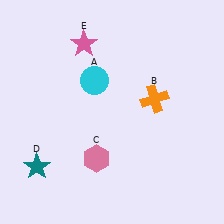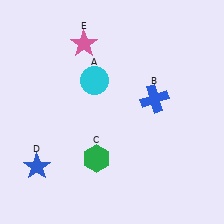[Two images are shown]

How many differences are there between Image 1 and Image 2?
There are 3 differences between the two images.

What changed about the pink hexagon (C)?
In Image 1, C is pink. In Image 2, it changed to green.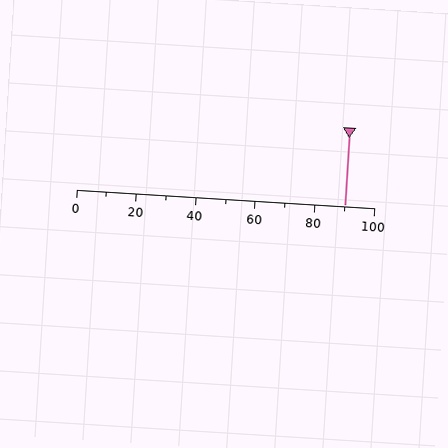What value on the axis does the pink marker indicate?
The marker indicates approximately 90.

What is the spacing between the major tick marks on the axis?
The major ticks are spaced 20 apart.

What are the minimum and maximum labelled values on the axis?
The axis runs from 0 to 100.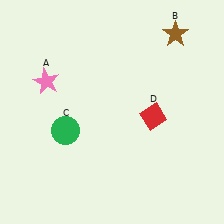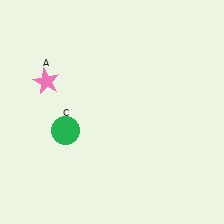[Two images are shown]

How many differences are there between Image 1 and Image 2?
There are 2 differences between the two images.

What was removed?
The red diamond (D), the brown star (B) were removed in Image 2.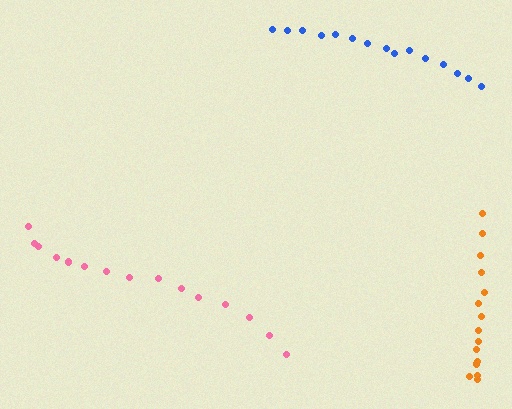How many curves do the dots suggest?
There are 3 distinct paths.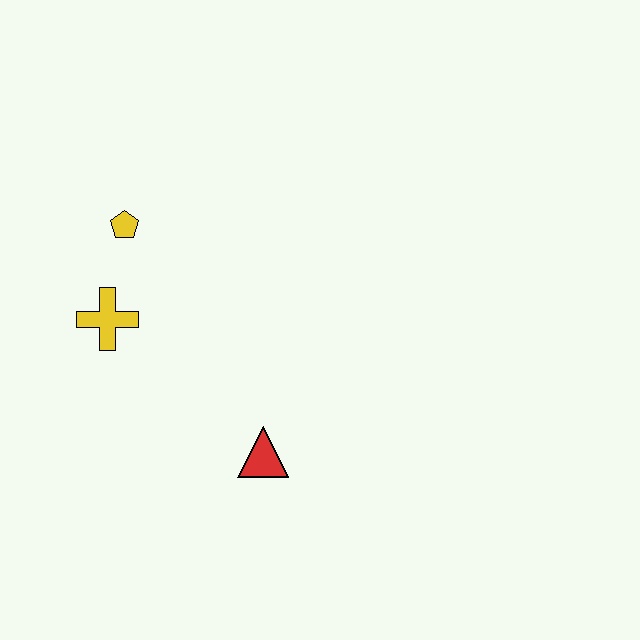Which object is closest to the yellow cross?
The yellow pentagon is closest to the yellow cross.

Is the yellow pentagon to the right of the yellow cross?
Yes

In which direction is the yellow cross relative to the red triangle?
The yellow cross is to the left of the red triangle.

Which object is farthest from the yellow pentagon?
The red triangle is farthest from the yellow pentagon.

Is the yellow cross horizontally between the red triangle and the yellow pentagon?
No